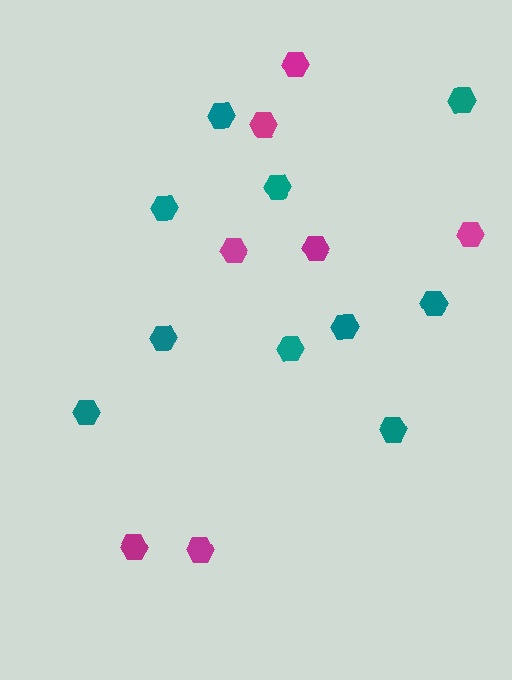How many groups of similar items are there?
There are 2 groups: one group of teal hexagons (10) and one group of magenta hexagons (7).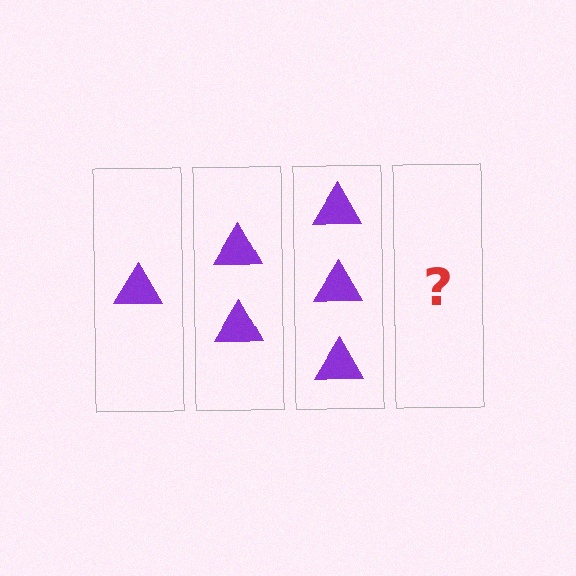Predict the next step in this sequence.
The next step is 4 triangles.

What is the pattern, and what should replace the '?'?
The pattern is that each step adds one more triangle. The '?' should be 4 triangles.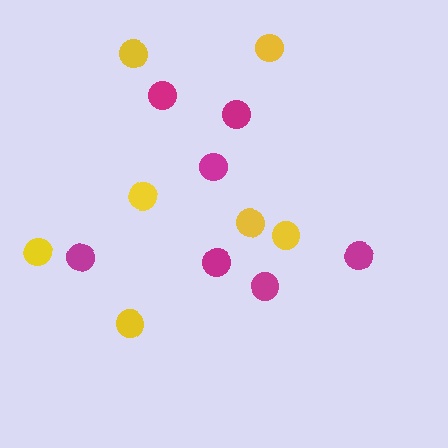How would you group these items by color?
There are 2 groups: one group of yellow circles (7) and one group of magenta circles (7).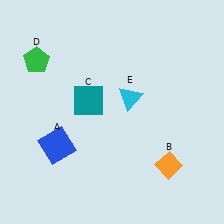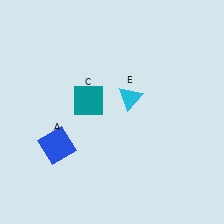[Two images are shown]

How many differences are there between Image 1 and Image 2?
There are 2 differences between the two images.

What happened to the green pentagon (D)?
The green pentagon (D) was removed in Image 2. It was in the top-left area of Image 1.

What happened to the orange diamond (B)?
The orange diamond (B) was removed in Image 2. It was in the bottom-right area of Image 1.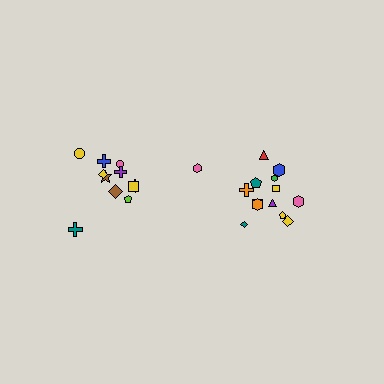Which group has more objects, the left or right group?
The right group.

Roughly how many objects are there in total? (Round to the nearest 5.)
Roughly 25 objects in total.